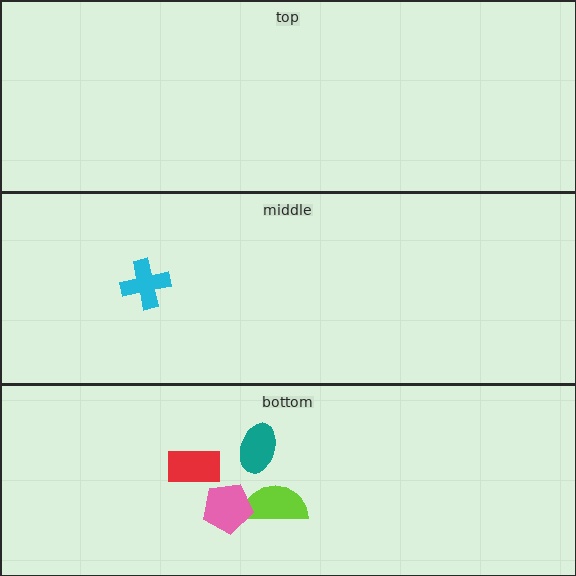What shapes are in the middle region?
The cyan cross.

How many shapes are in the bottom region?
4.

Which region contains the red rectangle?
The bottom region.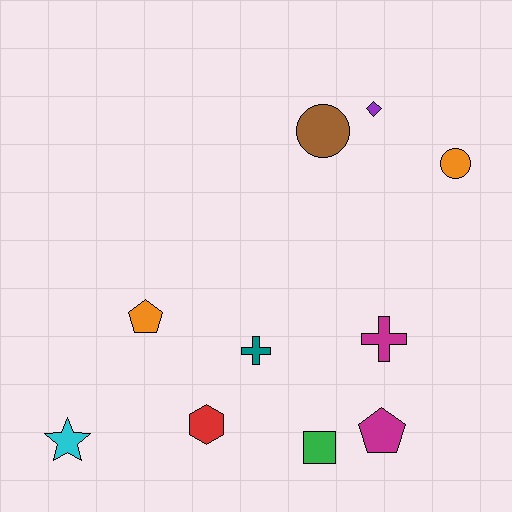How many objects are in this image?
There are 10 objects.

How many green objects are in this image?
There is 1 green object.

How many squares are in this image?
There is 1 square.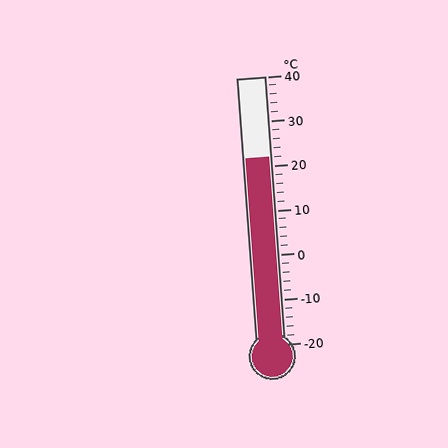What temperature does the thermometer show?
The thermometer shows approximately 22°C.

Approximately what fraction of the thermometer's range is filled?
The thermometer is filled to approximately 70% of its range.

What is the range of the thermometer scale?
The thermometer scale ranges from -20°C to 40°C.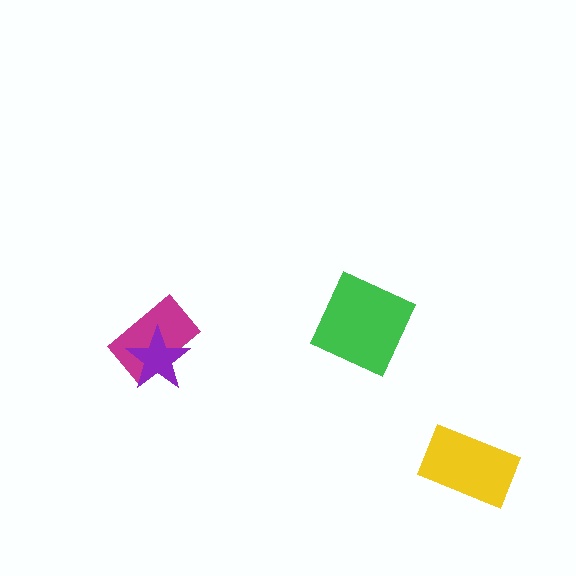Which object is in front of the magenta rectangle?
The purple star is in front of the magenta rectangle.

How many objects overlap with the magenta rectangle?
1 object overlaps with the magenta rectangle.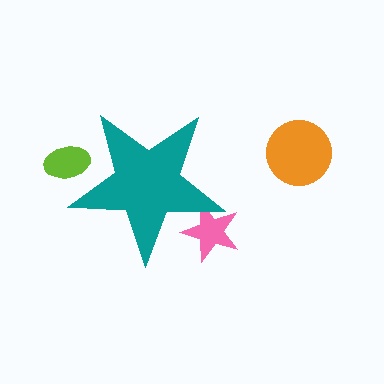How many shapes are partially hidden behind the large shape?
2 shapes are partially hidden.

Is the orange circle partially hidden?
No, the orange circle is fully visible.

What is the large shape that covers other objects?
A teal star.